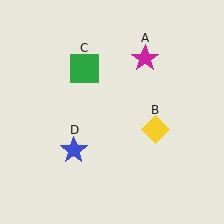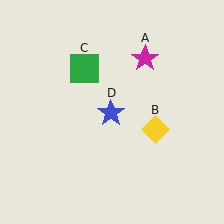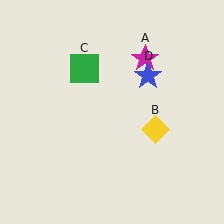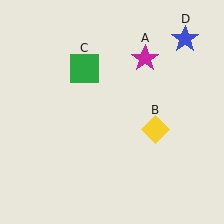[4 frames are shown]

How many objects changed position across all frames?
1 object changed position: blue star (object D).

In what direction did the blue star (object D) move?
The blue star (object D) moved up and to the right.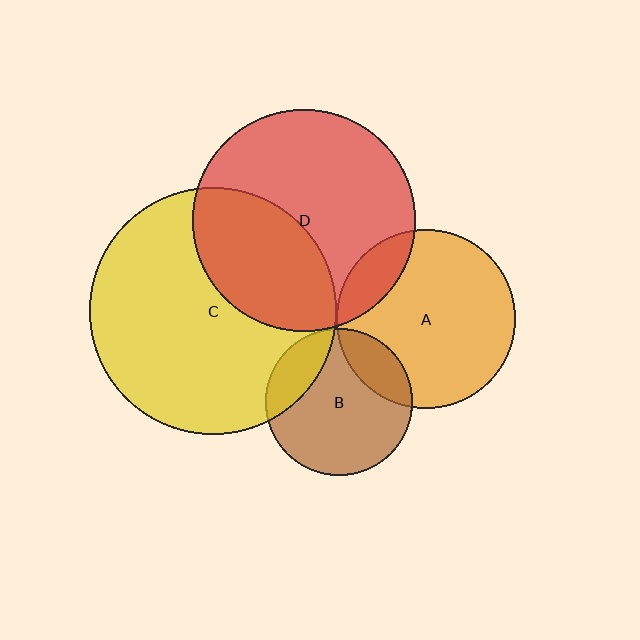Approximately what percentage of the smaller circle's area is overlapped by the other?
Approximately 20%.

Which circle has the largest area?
Circle C (yellow).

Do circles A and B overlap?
Yes.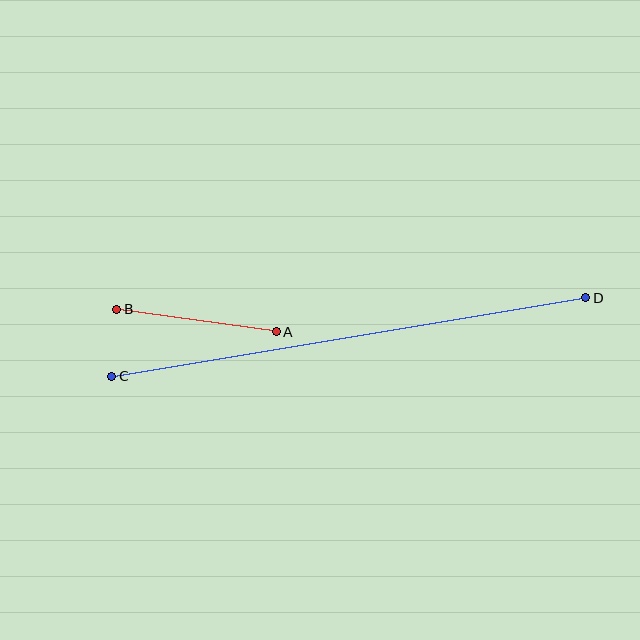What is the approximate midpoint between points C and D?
The midpoint is at approximately (349, 337) pixels.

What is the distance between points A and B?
The distance is approximately 161 pixels.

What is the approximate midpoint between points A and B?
The midpoint is at approximately (196, 321) pixels.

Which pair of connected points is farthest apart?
Points C and D are farthest apart.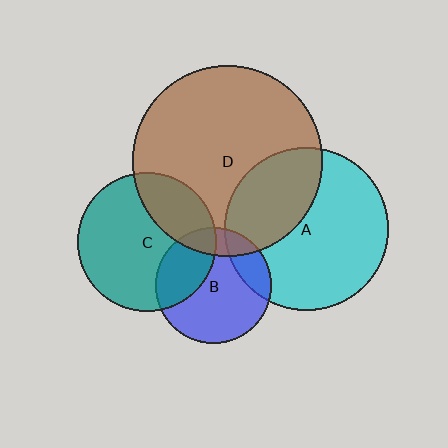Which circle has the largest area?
Circle D (brown).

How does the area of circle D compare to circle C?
Approximately 1.9 times.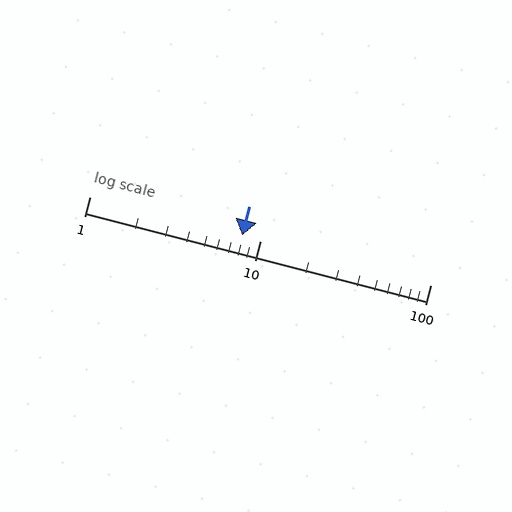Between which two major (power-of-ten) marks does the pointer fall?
The pointer is between 1 and 10.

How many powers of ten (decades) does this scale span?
The scale spans 2 decades, from 1 to 100.